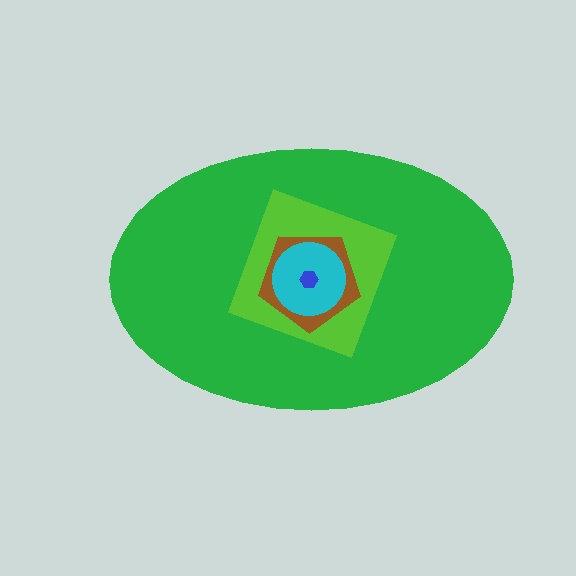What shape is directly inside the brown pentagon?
The cyan circle.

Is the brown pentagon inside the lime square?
Yes.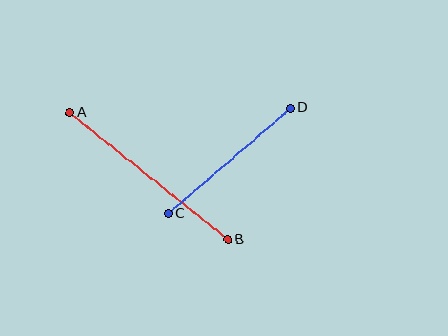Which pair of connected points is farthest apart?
Points A and B are farthest apart.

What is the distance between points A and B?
The distance is approximately 203 pixels.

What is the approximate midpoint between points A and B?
The midpoint is at approximately (149, 176) pixels.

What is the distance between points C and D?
The distance is approximately 161 pixels.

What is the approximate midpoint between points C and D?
The midpoint is at approximately (229, 161) pixels.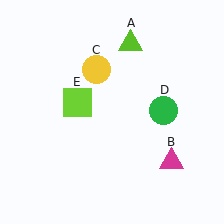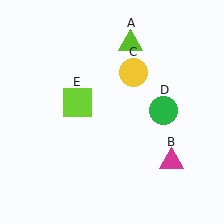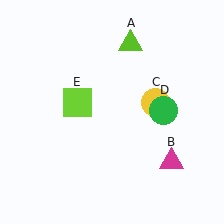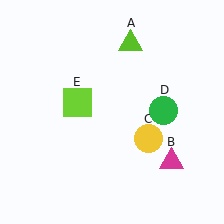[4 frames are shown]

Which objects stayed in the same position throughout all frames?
Lime triangle (object A) and magenta triangle (object B) and green circle (object D) and lime square (object E) remained stationary.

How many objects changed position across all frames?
1 object changed position: yellow circle (object C).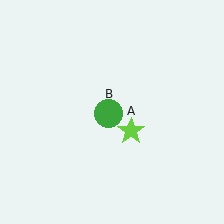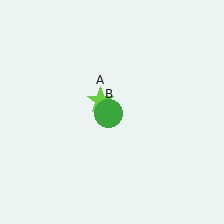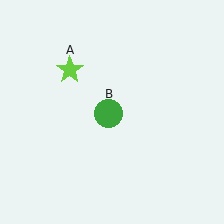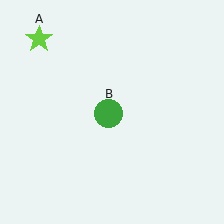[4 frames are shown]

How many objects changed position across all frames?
1 object changed position: lime star (object A).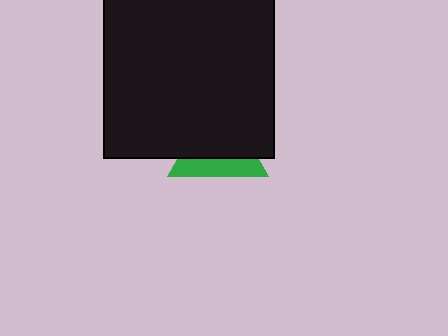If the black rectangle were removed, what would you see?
You would see the complete green triangle.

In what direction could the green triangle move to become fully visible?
The green triangle could move down. That would shift it out from behind the black rectangle entirely.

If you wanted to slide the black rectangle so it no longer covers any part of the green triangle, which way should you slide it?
Slide it up — that is the most direct way to separate the two shapes.